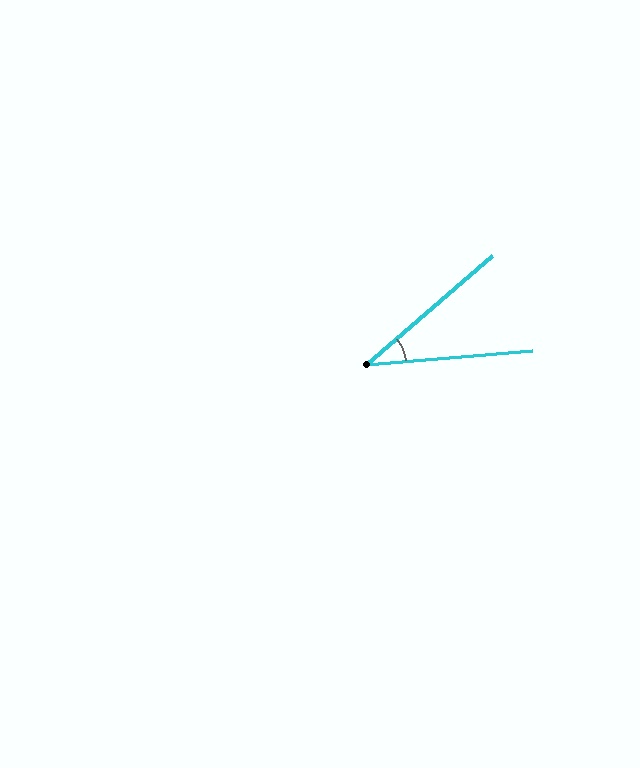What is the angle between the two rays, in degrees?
Approximately 36 degrees.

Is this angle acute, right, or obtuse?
It is acute.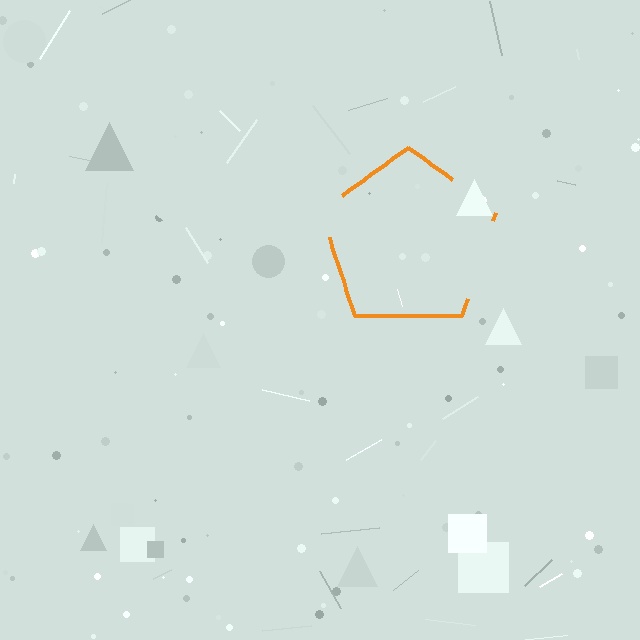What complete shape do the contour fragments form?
The contour fragments form a pentagon.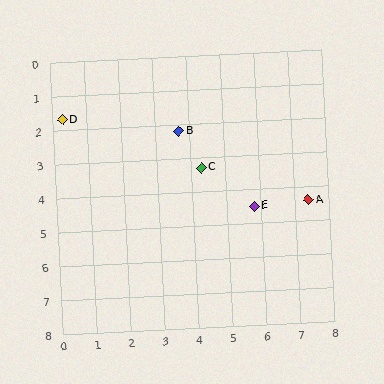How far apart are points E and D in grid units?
Points E and D are about 6.2 grid units apart.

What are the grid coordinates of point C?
Point C is at approximately (4.3, 3.3).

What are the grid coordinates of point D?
Point D is at approximately (0.3, 1.7).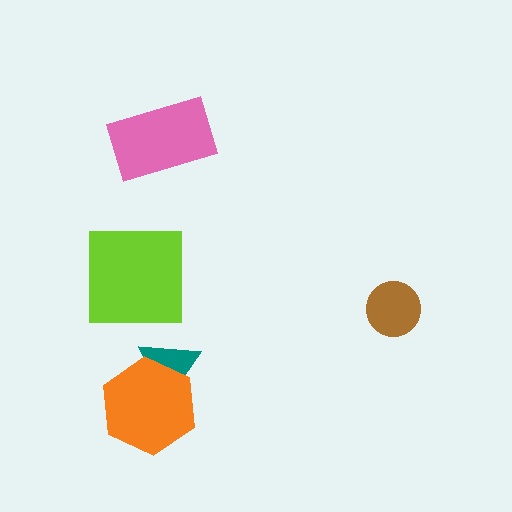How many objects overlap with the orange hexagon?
1 object overlaps with the orange hexagon.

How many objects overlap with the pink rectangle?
0 objects overlap with the pink rectangle.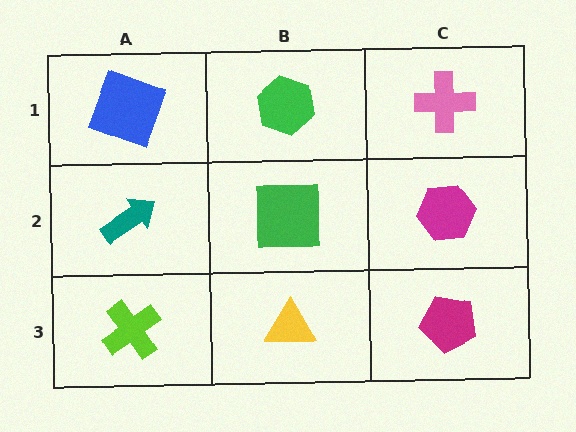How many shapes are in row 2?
3 shapes.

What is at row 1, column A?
A blue square.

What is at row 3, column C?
A magenta pentagon.